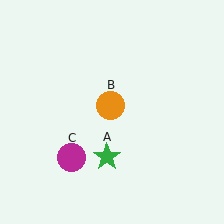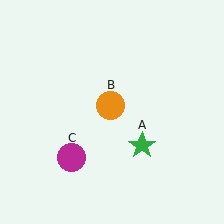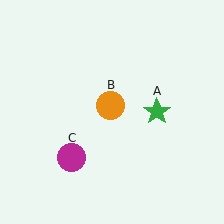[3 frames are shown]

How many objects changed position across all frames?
1 object changed position: green star (object A).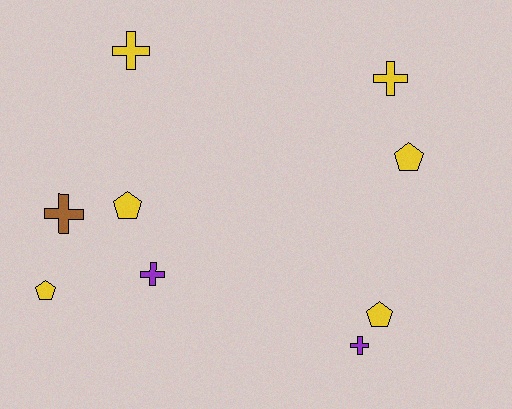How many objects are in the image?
There are 9 objects.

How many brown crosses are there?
There is 1 brown cross.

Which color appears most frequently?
Yellow, with 6 objects.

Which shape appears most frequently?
Cross, with 5 objects.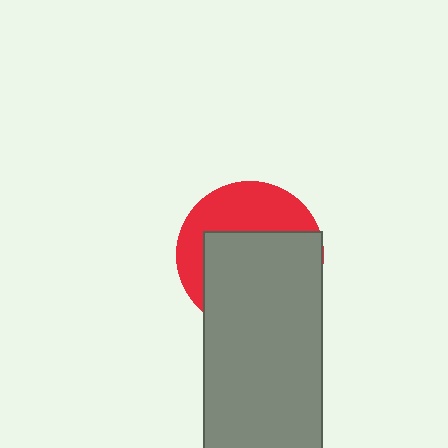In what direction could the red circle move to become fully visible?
The red circle could move up. That would shift it out from behind the gray rectangle entirely.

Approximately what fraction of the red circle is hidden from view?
Roughly 60% of the red circle is hidden behind the gray rectangle.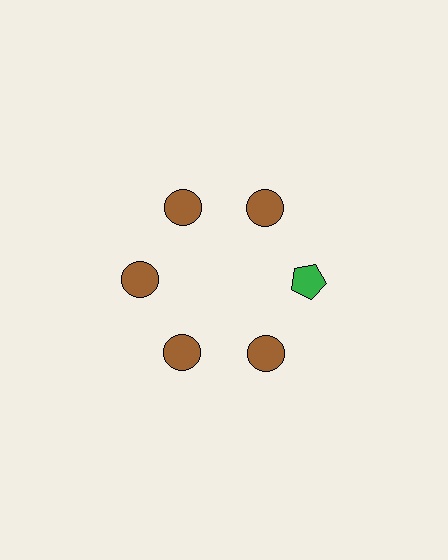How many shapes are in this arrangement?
There are 6 shapes arranged in a ring pattern.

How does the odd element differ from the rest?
It differs in both color (green instead of brown) and shape (pentagon instead of circle).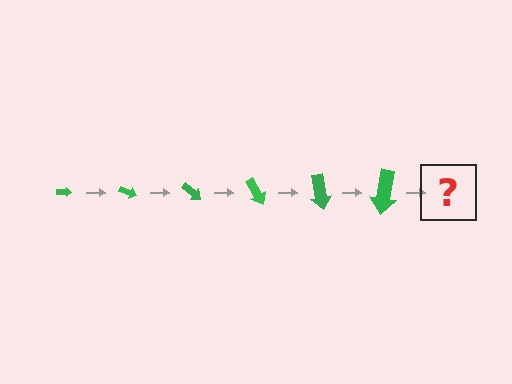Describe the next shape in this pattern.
It should be an arrow, larger than the previous one and rotated 120 degrees from the start.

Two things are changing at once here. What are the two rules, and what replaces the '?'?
The two rules are that the arrow grows larger each step and it rotates 20 degrees each step. The '?' should be an arrow, larger than the previous one and rotated 120 degrees from the start.